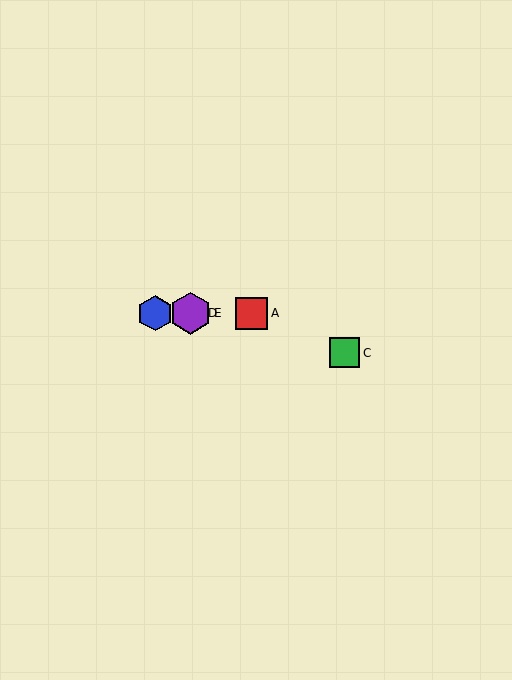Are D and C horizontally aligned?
No, D is at y≈313 and C is at y≈353.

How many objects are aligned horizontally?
4 objects (A, B, D, E) are aligned horizontally.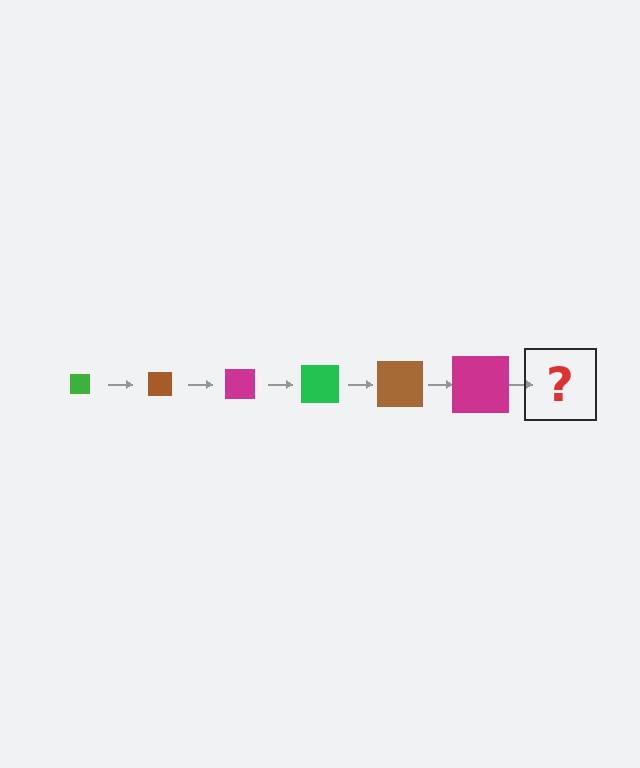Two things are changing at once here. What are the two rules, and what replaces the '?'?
The two rules are that the square grows larger each step and the color cycles through green, brown, and magenta. The '?' should be a green square, larger than the previous one.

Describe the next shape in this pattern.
It should be a green square, larger than the previous one.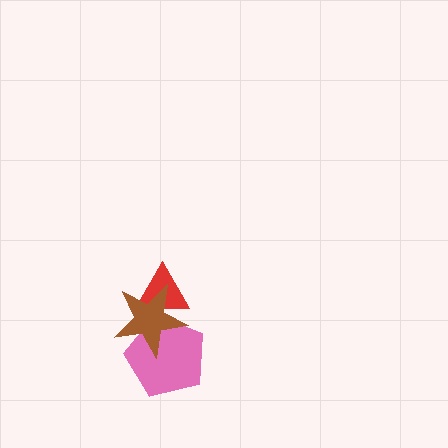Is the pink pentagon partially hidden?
Yes, it is partially covered by another shape.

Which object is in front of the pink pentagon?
The brown star is in front of the pink pentagon.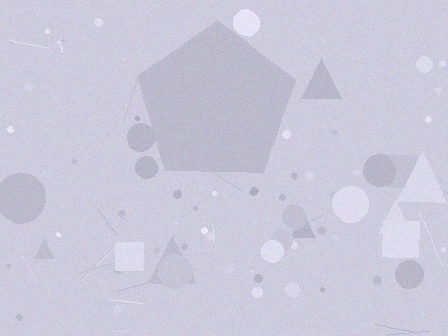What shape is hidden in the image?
A pentagon is hidden in the image.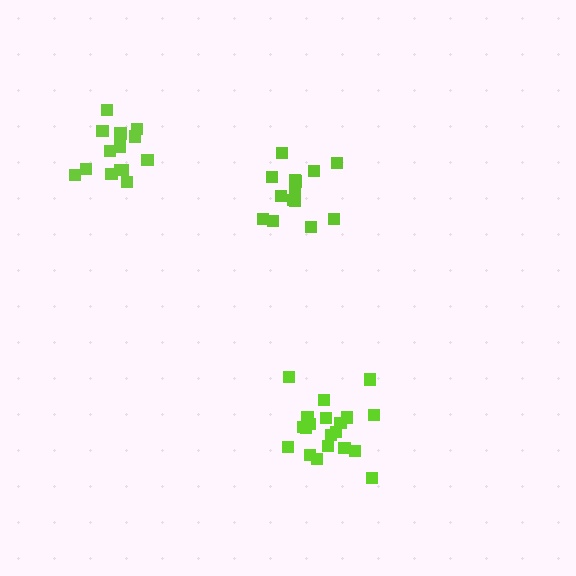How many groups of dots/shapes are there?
There are 3 groups.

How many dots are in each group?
Group 1: 14 dots, Group 2: 20 dots, Group 3: 14 dots (48 total).